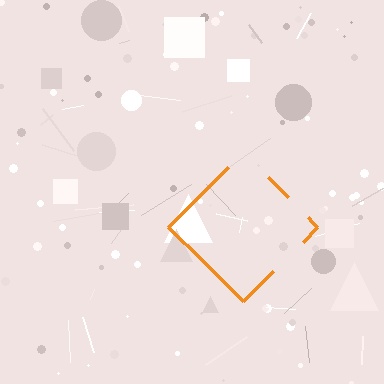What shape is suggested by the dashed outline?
The dashed outline suggests a diamond.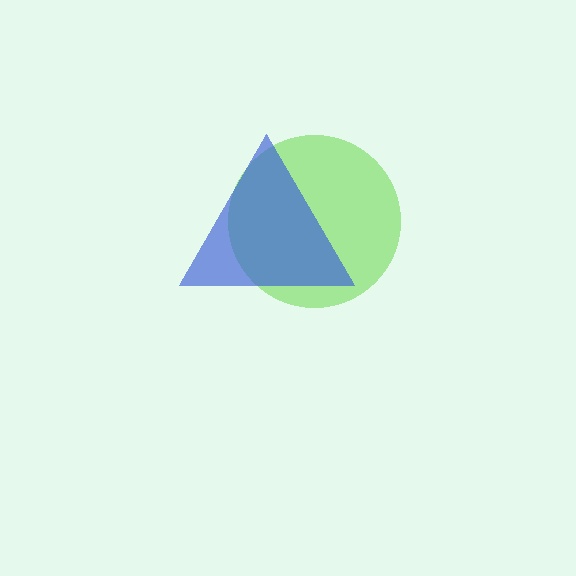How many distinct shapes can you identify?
There are 2 distinct shapes: a lime circle, a blue triangle.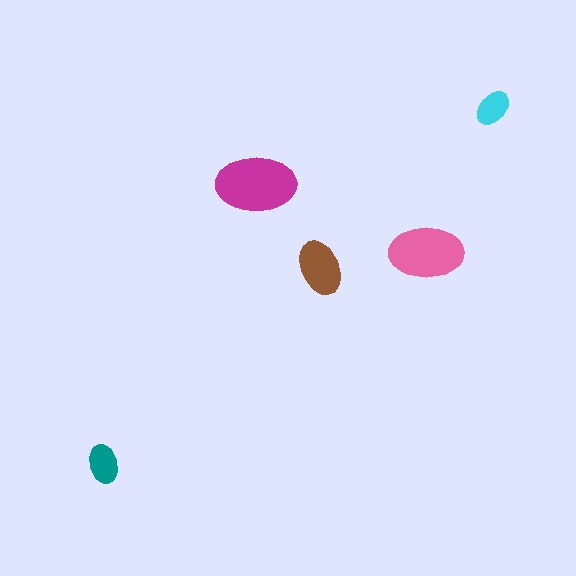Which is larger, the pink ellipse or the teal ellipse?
The pink one.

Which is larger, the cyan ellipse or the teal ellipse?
The teal one.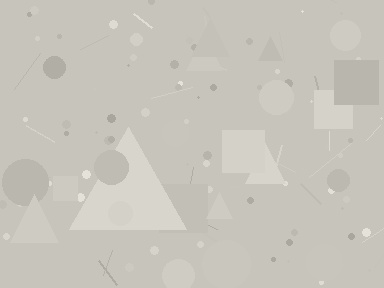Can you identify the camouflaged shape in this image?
The camouflaged shape is a triangle.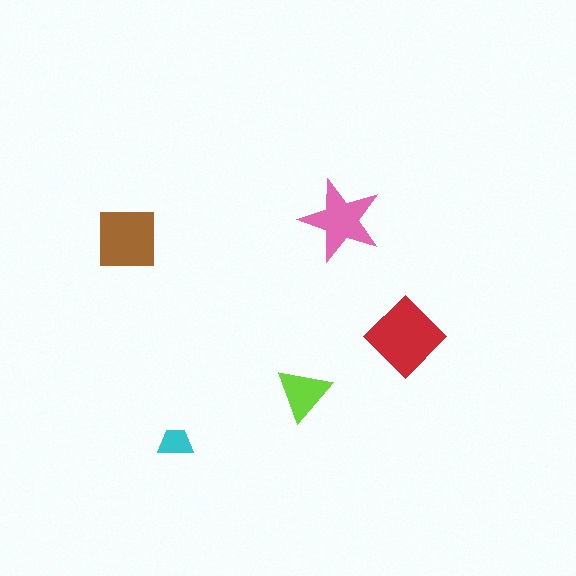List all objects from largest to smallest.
The red diamond, the brown square, the pink star, the lime triangle, the cyan trapezoid.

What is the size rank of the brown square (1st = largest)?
2nd.